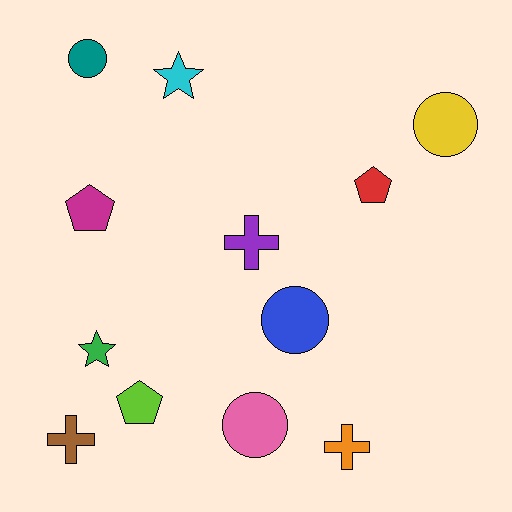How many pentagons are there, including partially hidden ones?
There are 3 pentagons.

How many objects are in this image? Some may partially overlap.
There are 12 objects.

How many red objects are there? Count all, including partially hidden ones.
There is 1 red object.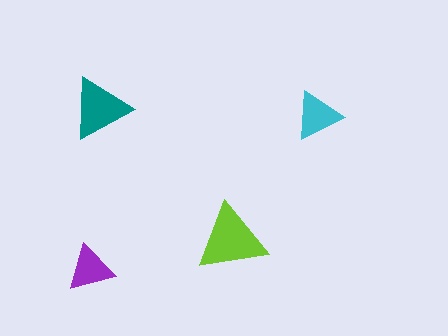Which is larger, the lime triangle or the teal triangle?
The lime one.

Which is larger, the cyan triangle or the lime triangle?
The lime one.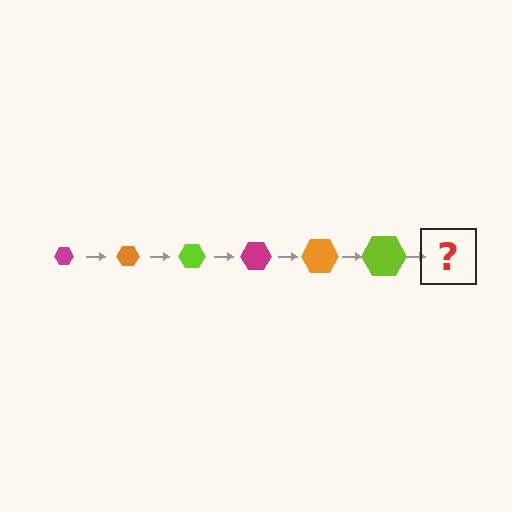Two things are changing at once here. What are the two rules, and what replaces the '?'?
The two rules are that the hexagon grows larger each step and the color cycles through magenta, orange, and lime. The '?' should be a magenta hexagon, larger than the previous one.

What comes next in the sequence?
The next element should be a magenta hexagon, larger than the previous one.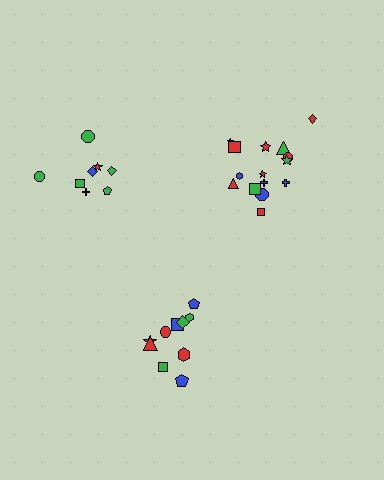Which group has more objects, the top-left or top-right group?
The top-right group.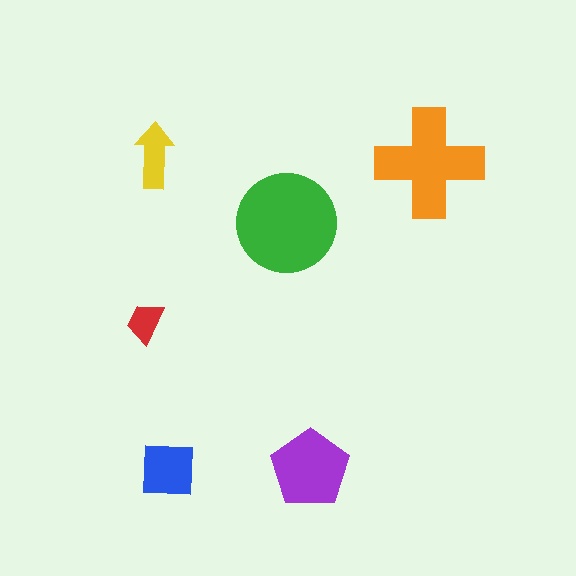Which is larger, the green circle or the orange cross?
The green circle.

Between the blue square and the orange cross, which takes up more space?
The orange cross.